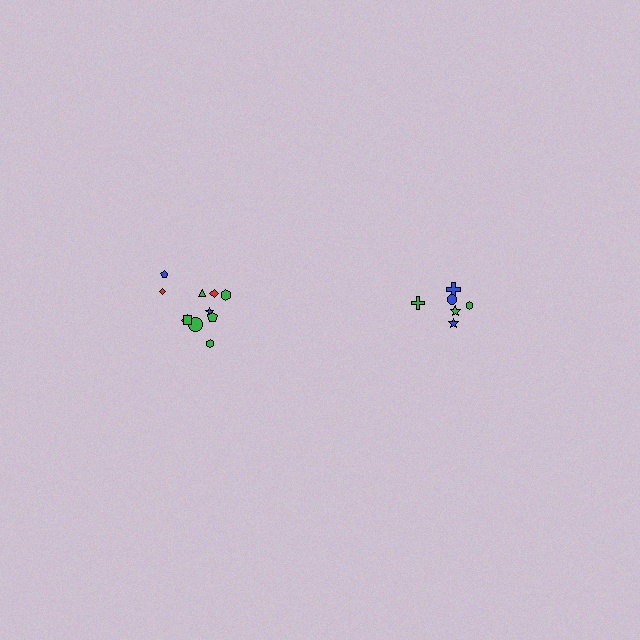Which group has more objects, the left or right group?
The left group.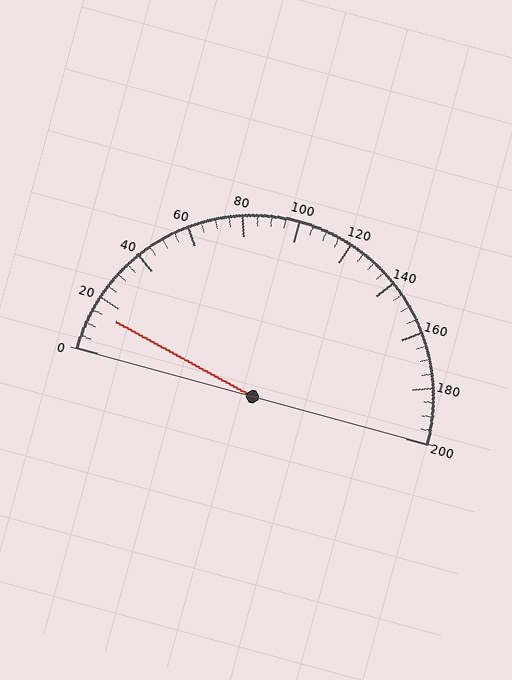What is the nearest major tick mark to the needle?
The nearest major tick mark is 20.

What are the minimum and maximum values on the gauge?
The gauge ranges from 0 to 200.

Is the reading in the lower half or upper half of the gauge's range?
The reading is in the lower half of the range (0 to 200).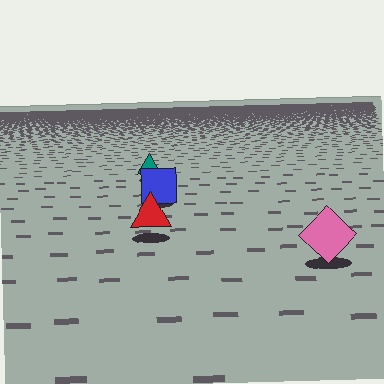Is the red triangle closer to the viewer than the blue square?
Yes. The red triangle is closer — you can tell from the texture gradient: the ground texture is coarser near it.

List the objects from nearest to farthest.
From nearest to farthest: the pink diamond, the red triangle, the blue square, the teal triangle.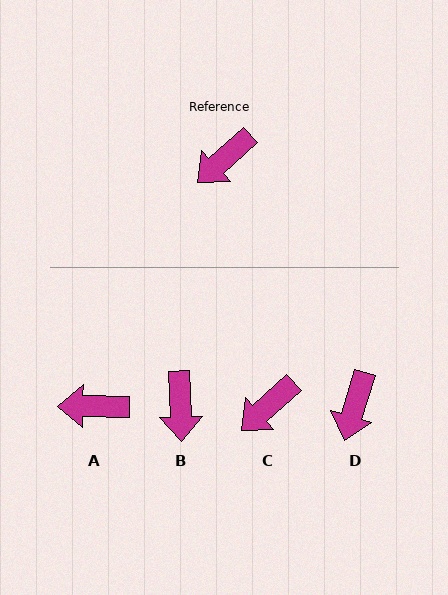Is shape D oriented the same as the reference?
No, it is off by about 31 degrees.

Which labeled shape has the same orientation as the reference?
C.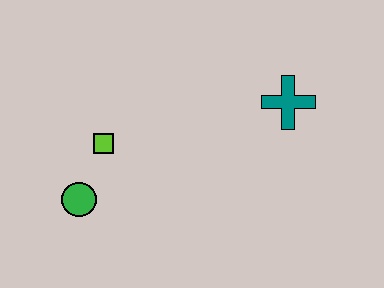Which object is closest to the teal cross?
The lime square is closest to the teal cross.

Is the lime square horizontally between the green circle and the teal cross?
Yes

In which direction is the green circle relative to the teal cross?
The green circle is to the left of the teal cross.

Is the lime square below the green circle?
No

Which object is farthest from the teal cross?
The green circle is farthest from the teal cross.